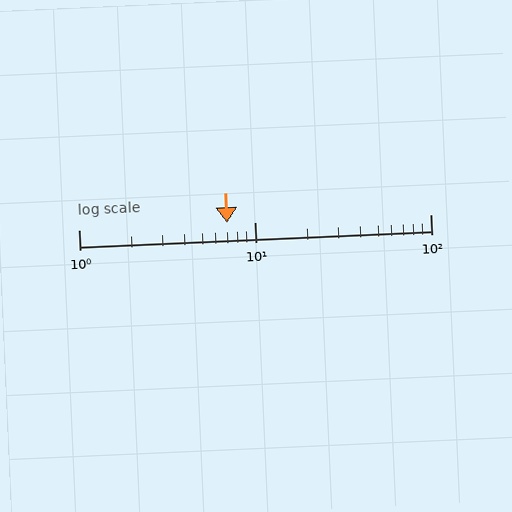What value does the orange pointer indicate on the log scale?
The pointer indicates approximately 7.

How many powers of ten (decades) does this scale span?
The scale spans 2 decades, from 1 to 100.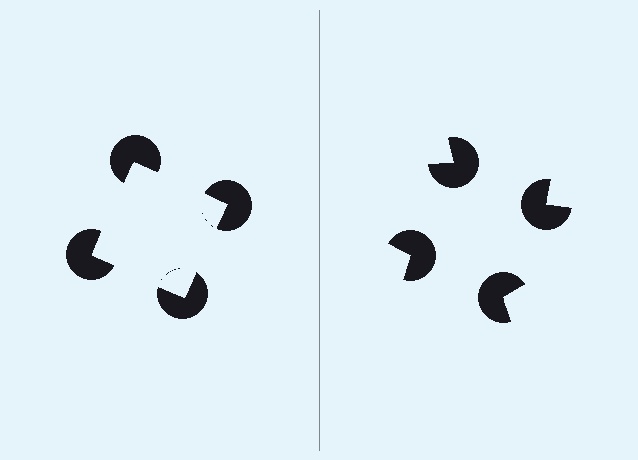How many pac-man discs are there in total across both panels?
8 — 4 on each side.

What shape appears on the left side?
An illusory square.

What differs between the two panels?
The pac-man discs are positioned identically on both sides; only the wedge orientations differ. On the left they align to a square; on the right they are misaligned.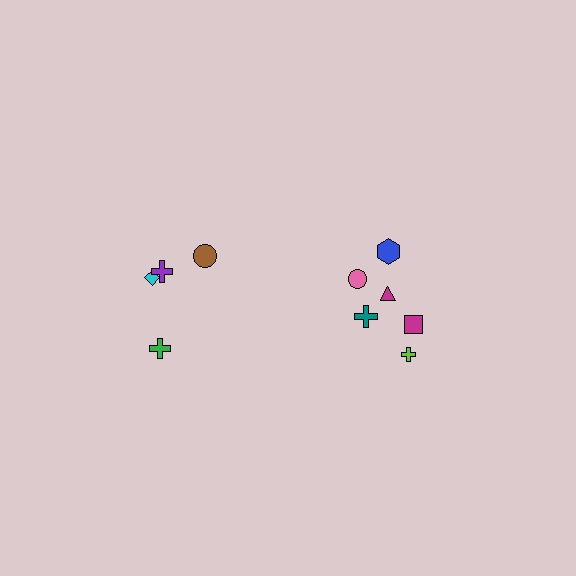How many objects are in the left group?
There are 4 objects.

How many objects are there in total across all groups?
There are 10 objects.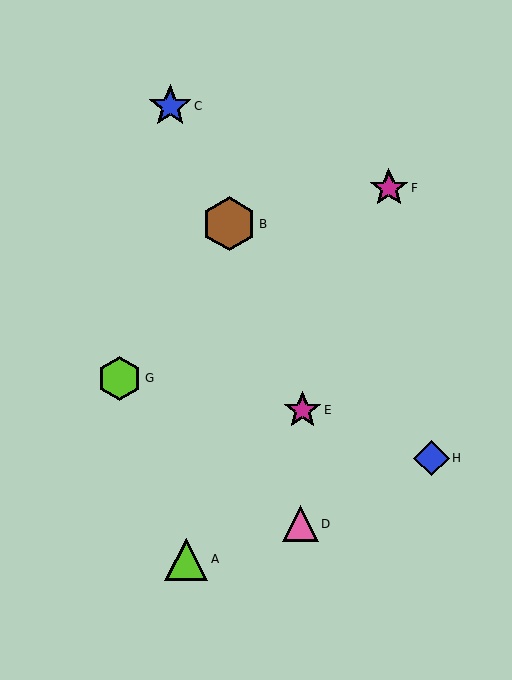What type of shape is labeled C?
Shape C is a blue star.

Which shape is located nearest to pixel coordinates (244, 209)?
The brown hexagon (labeled B) at (229, 224) is nearest to that location.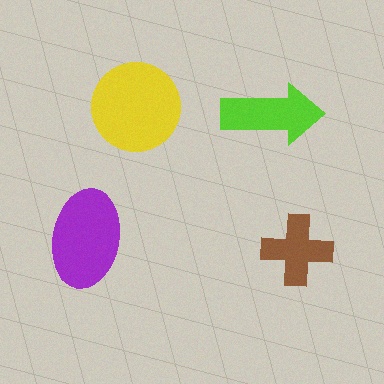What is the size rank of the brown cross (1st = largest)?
4th.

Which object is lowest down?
The brown cross is bottommost.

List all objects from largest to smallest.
The yellow circle, the purple ellipse, the lime arrow, the brown cross.